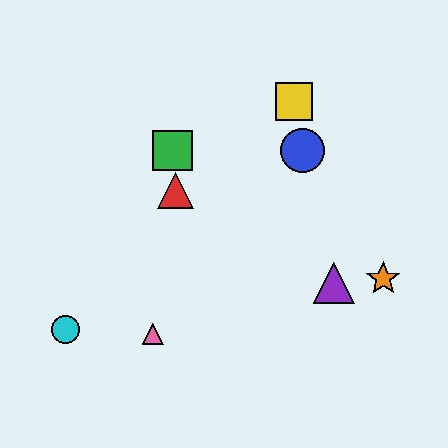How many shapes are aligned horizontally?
2 shapes (the blue circle, the green square) are aligned horizontally.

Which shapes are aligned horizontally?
The blue circle, the green square are aligned horizontally.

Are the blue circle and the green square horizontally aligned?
Yes, both are at y≈150.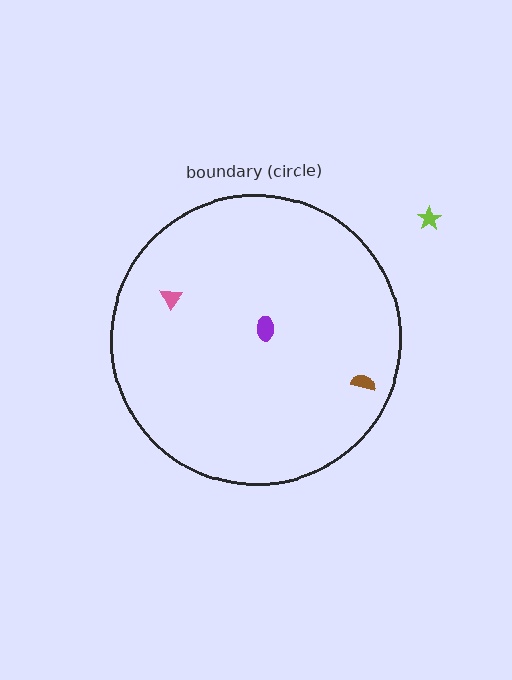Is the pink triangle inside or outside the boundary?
Inside.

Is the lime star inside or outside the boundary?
Outside.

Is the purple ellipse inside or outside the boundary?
Inside.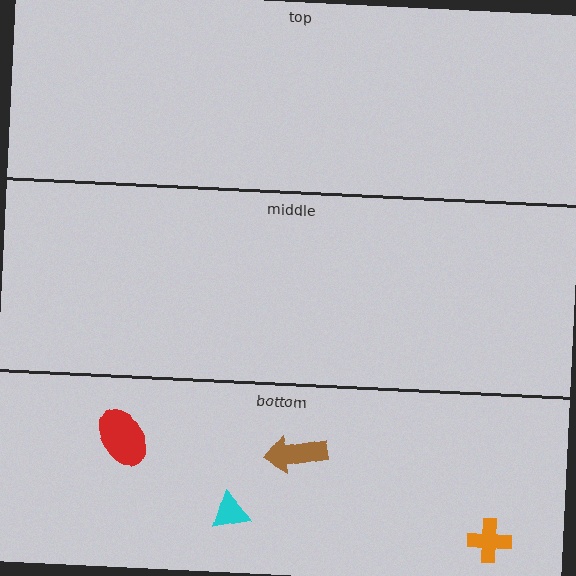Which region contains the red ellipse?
The bottom region.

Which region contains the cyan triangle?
The bottom region.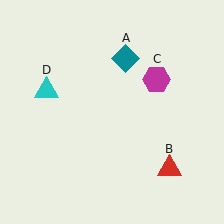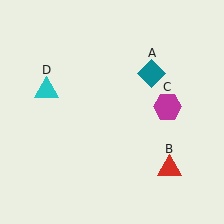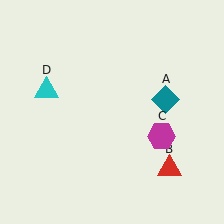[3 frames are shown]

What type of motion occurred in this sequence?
The teal diamond (object A), magenta hexagon (object C) rotated clockwise around the center of the scene.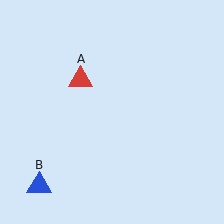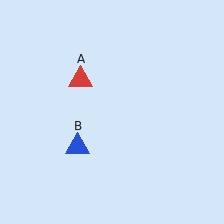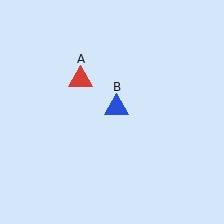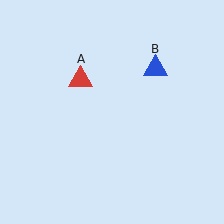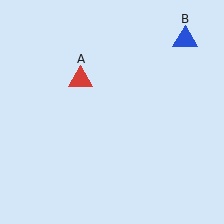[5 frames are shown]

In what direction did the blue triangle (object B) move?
The blue triangle (object B) moved up and to the right.